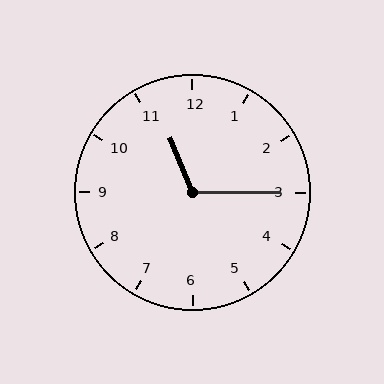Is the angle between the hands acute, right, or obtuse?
It is obtuse.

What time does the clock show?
11:15.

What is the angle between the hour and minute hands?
Approximately 112 degrees.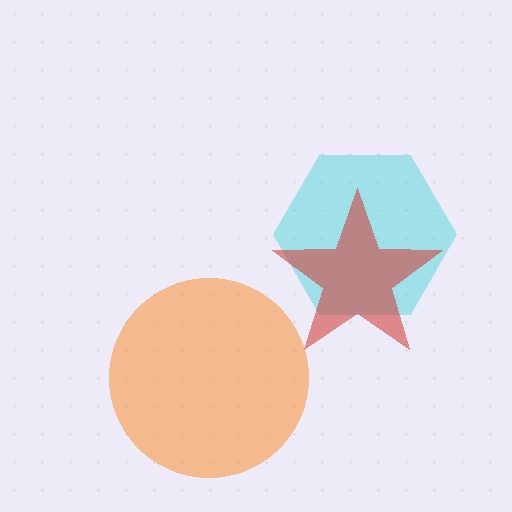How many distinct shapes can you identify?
There are 3 distinct shapes: a cyan hexagon, an orange circle, a red star.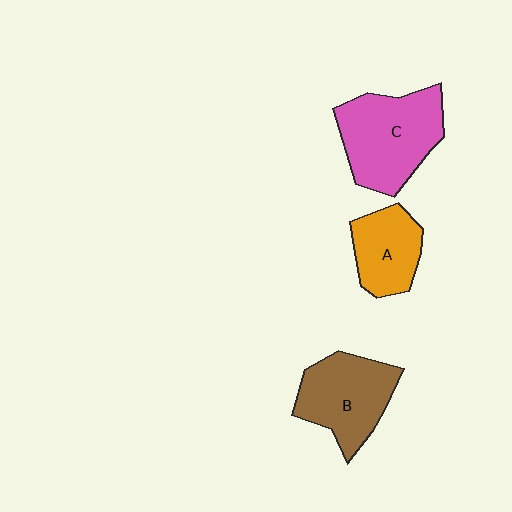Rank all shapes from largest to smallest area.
From largest to smallest: C (pink), B (brown), A (orange).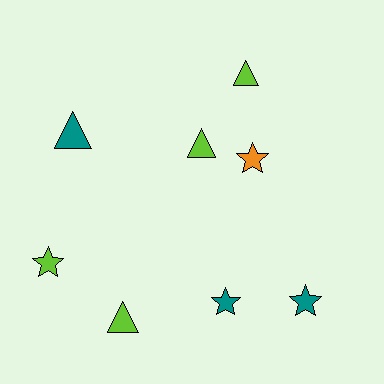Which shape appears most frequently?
Star, with 4 objects.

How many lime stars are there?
There is 1 lime star.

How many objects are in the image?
There are 8 objects.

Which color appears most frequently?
Lime, with 4 objects.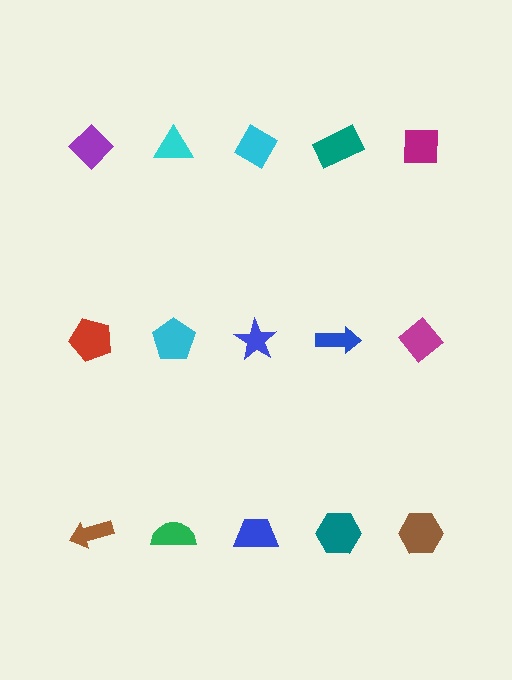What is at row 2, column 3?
A blue star.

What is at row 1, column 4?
A teal rectangle.